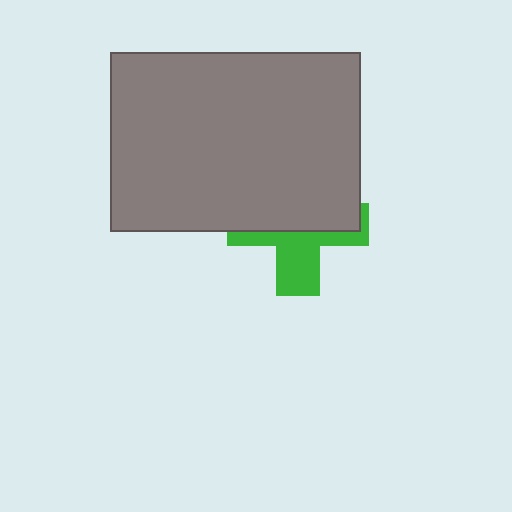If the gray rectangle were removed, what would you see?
You would see the complete green cross.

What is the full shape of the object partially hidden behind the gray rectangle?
The partially hidden object is a green cross.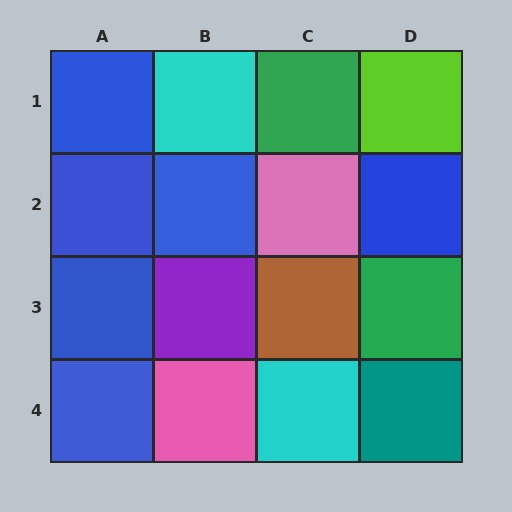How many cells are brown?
1 cell is brown.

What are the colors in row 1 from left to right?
Blue, cyan, green, lime.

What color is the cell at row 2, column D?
Blue.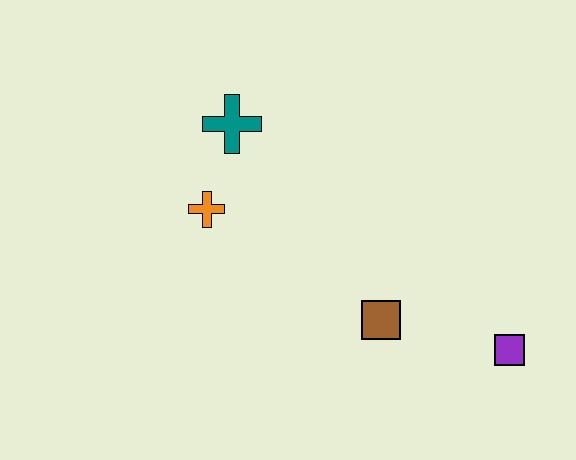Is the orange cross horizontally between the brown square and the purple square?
No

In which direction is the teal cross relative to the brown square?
The teal cross is above the brown square.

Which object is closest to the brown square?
The purple square is closest to the brown square.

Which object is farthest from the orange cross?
The purple square is farthest from the orange cross.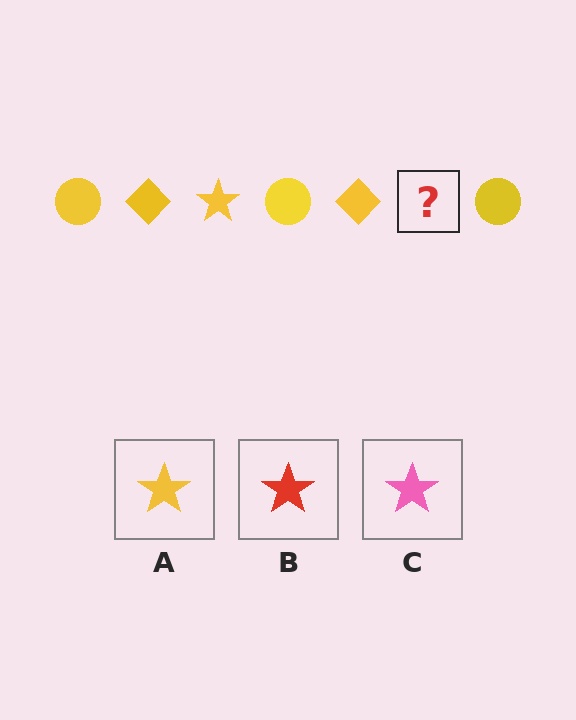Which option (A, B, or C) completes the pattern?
A.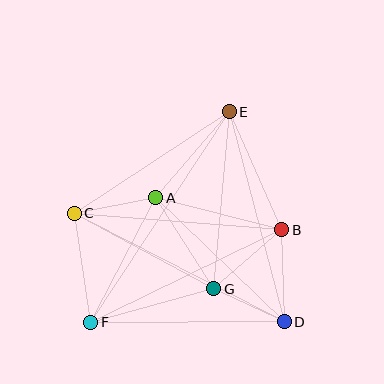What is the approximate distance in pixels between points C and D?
The distance between C and D is approximately 237 pixels.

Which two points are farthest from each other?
Points E and F are farthest from each other.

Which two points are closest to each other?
Points D and G are closest to each other.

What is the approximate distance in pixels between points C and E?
The distance between C and E is approximately 185 pixels.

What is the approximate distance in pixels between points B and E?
The distance between B and E is approximately 129 pixels.